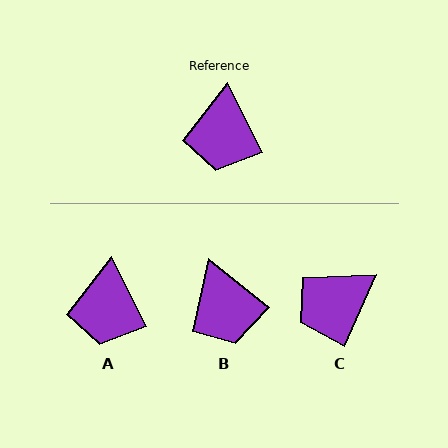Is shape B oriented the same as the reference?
No, it is off by about 26 degrees.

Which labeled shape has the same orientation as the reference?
A.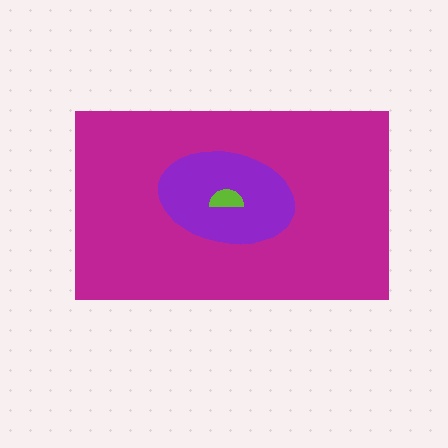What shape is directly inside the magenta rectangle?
The purple ellipse.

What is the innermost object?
The lime semicircle.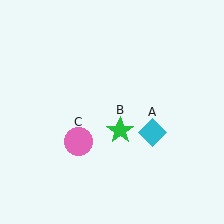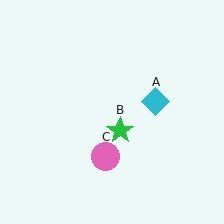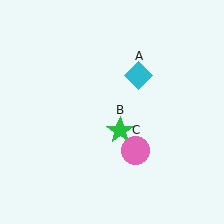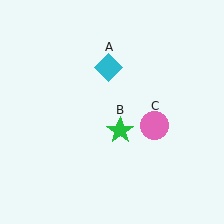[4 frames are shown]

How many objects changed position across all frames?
2 objects changed position: cyan diamond (object A), pink circle (object C).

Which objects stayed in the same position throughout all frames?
Green star (object B) remained stationary.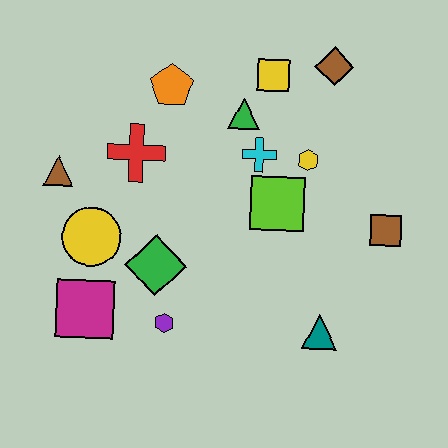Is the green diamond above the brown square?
No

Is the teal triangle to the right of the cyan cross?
Yes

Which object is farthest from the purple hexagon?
The brown diamond is farthest from the purple hexagon.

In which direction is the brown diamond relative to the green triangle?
The brown diamond is to the right of the green triangle.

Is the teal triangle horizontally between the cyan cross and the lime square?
No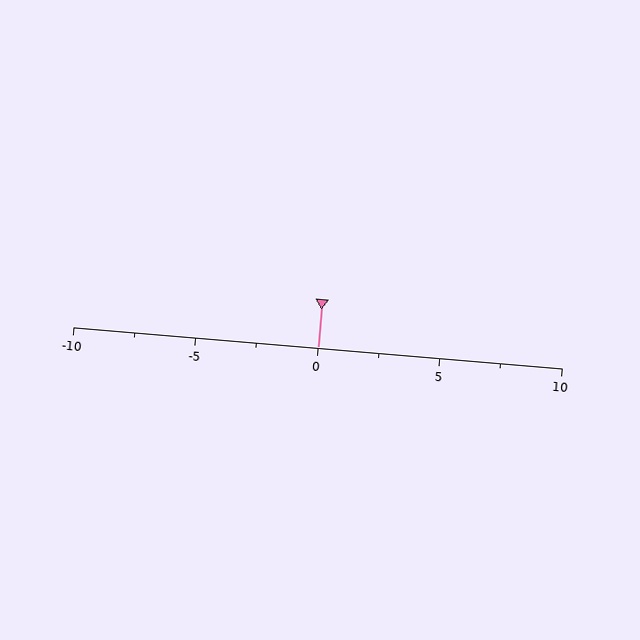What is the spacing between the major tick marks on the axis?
The major ticks are spaced 5 apart.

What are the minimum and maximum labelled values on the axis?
The axis runs from -10 to 10.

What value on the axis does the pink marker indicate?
The marker indicates approximately 0.